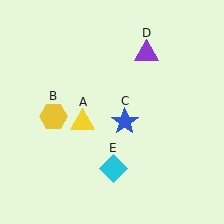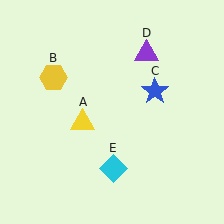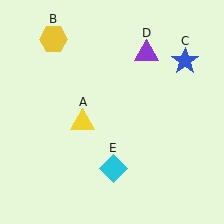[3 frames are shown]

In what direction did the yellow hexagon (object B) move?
The yellow hexagon (object B) moved up.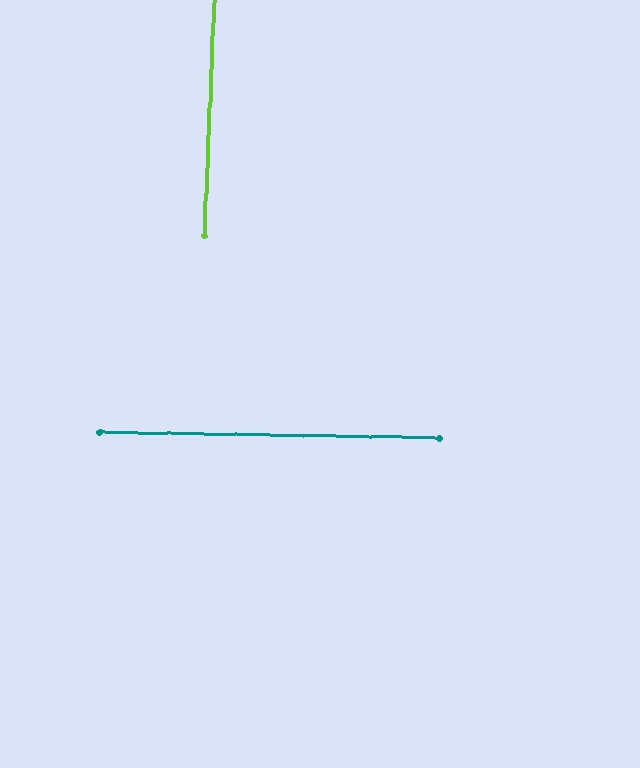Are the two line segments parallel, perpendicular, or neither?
Perpendicular — they meet at approximately 88°.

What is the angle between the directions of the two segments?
Approximately 88 degrees.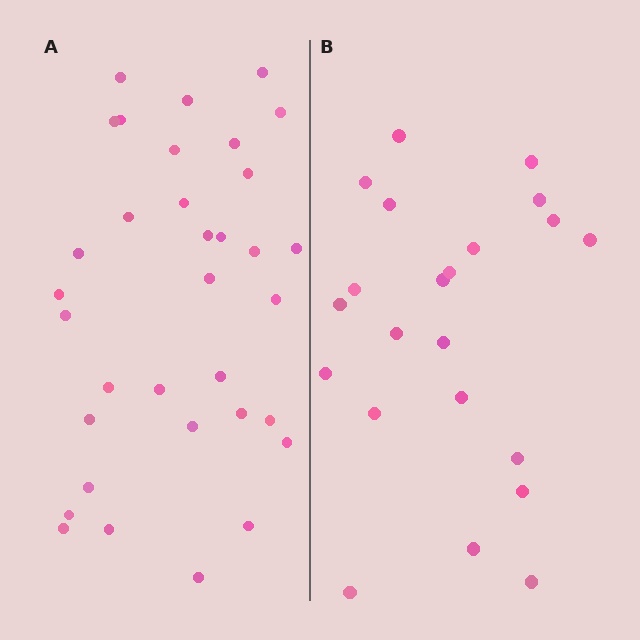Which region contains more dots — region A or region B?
Region A (the left region) has more dots.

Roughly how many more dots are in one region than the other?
Region A has roughly 12 or so more dots than region B.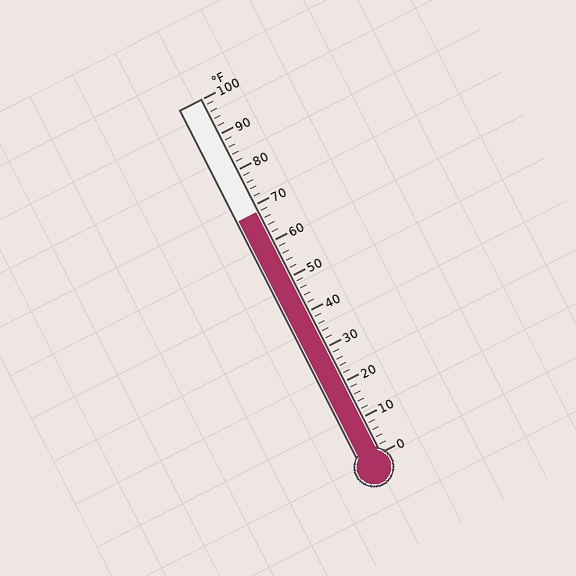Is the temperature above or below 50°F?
The temperature is above 50°F.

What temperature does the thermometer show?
The thermometer shows approximately 68°F.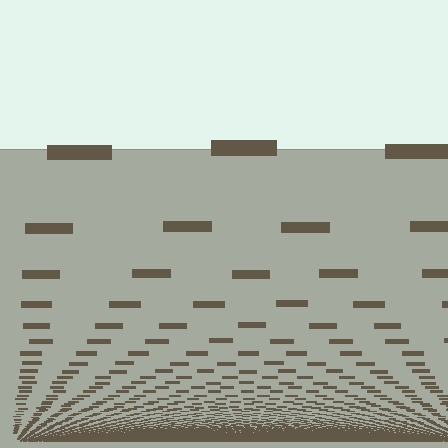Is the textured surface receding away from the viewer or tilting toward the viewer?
The surface appears to tilt toward the viewer. Texture elements get larger and sparser toward the top.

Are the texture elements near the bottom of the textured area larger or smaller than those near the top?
Smaller. The gradient is inverted — elements near the bottom are smaller and denser.